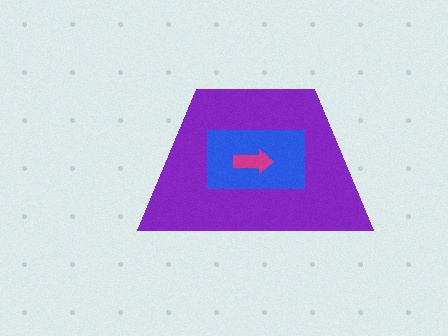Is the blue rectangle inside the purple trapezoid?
Yes.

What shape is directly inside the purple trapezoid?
The blue rectangle.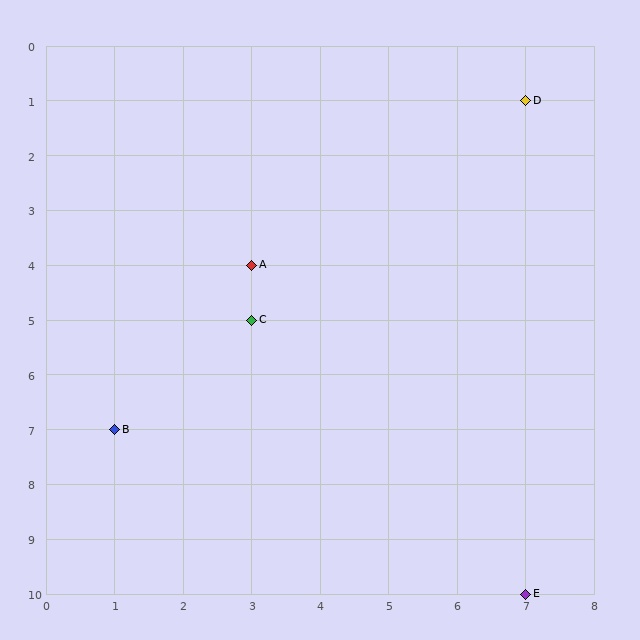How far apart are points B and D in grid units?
Points B and D are 6 columns and 6 rows apart (about 8.5 grid units diagonally).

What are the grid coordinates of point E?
Point E is at grid coordinates (7, 10).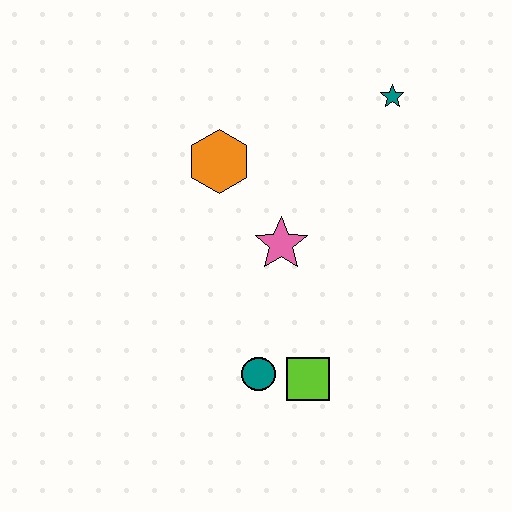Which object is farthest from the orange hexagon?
The lime square is farthest from the orange hexagon.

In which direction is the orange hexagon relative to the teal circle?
The orange hexagon is above the teal circle.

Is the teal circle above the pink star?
No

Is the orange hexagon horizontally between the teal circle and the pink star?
No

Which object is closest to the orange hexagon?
The pink star is closest to the orange hexagon.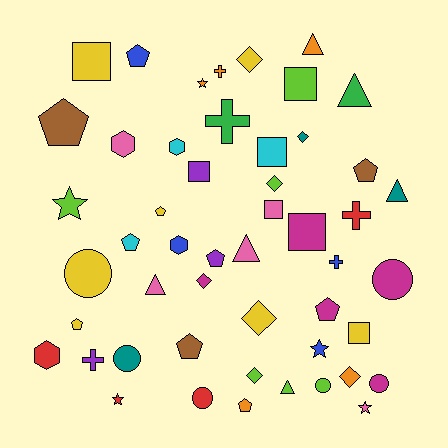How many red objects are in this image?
There are 4 red objects.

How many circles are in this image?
There are 6 circles.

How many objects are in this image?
There are 50 objects.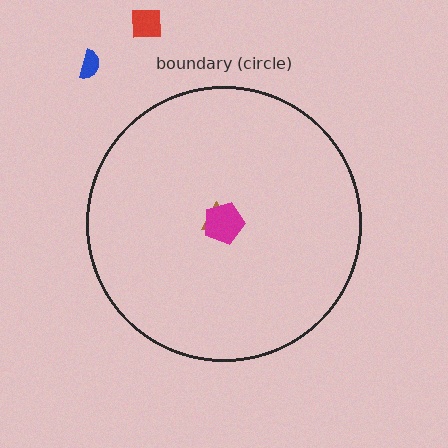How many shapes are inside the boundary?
2 inside, 2 outside.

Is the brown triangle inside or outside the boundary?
Inside.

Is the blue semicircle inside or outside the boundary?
Outside.